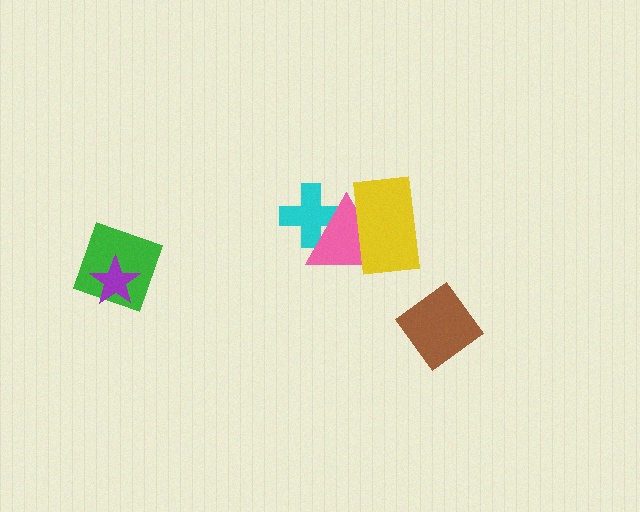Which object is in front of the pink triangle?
The yellow rectangle is in front of the pink triangle.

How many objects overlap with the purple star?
1 object overlaps with the purple star.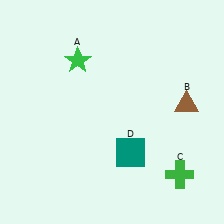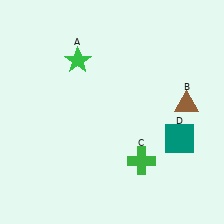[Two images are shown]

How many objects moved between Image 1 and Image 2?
2 objects moved between the two images.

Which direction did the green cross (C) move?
The green cross (C) moved left.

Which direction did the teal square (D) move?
The teal square (D) moved right.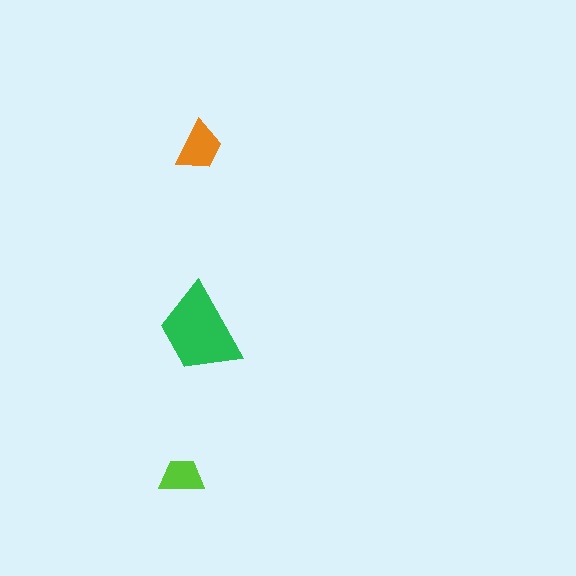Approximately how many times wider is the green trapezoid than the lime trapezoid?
About 2 times wider.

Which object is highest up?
The orange trapezoid is topmost.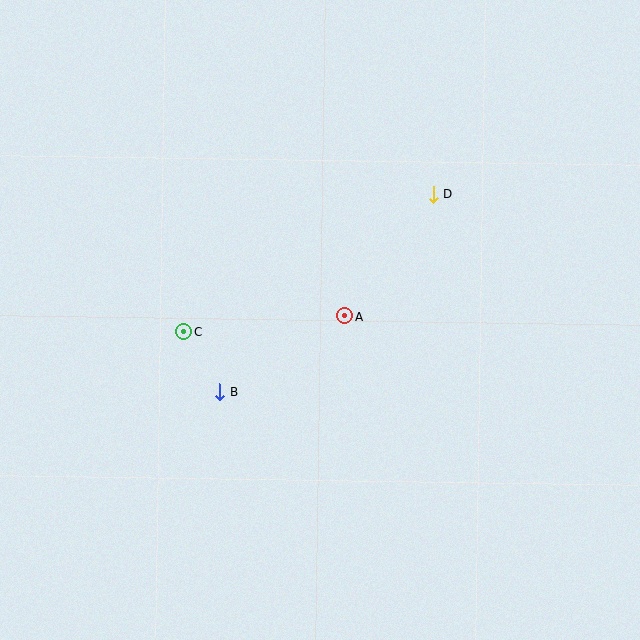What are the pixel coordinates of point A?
Point A is at (345, 316).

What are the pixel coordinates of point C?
Point C is at (184, 332).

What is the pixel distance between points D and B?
The distance between D and B is 291 pixels.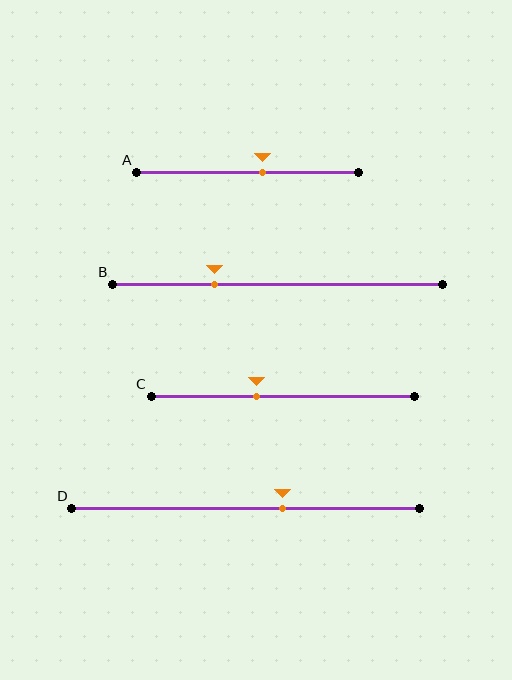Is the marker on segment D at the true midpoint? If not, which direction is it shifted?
No, the marker on segment D is shifted to the right by about 10% of the segment length.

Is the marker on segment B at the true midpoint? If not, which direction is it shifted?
No, the marker on segment B is shifted to the left by about 19% of the segment length.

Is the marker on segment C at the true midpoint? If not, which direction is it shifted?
No, the marker on segment C is shifted to the left by about 10% of the segment length.